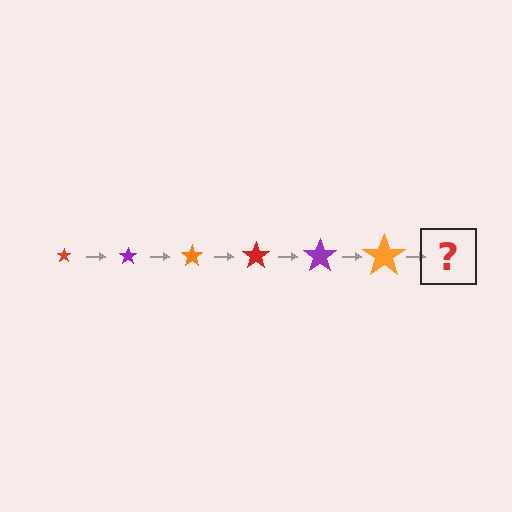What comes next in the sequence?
The next element should be a red star, larger than the previous one.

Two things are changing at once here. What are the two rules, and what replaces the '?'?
The two rules are that the star grows larger each step and the color cycles through red, purple, and orange. The '?' should be a red star, larger than the previous one.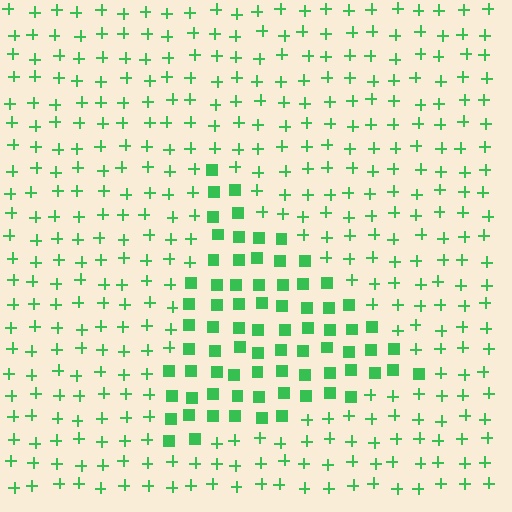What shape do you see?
I see a triangle.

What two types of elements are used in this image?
The image uses squares inside the triangle region and plus signs outside it.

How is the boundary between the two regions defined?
The boundary is defined by a change in element shape: squares inside vs. plus signs outside. All elements share the same color and spacing.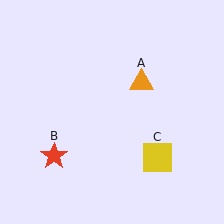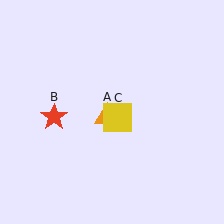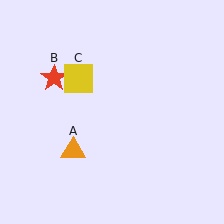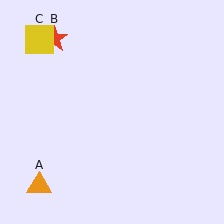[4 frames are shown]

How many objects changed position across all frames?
3 objects changed position: orange triangle (object A), red star (object B), yellow square (object C).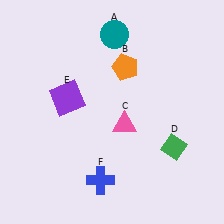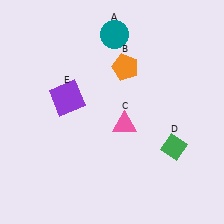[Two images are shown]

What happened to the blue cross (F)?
The blue cross (F) was removed in Image 2. It was in the bottom-left area of Image 1.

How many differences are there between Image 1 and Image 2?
There is 1 difference between the two images.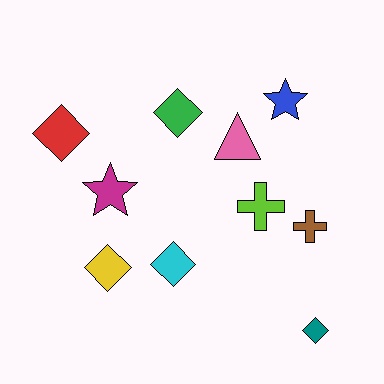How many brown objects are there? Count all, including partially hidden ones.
There is 1 brown object.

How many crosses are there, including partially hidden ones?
There are 2 crosses.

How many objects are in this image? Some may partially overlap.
There are 10 objects.